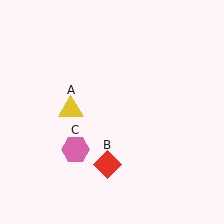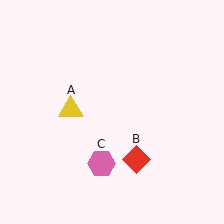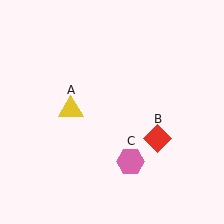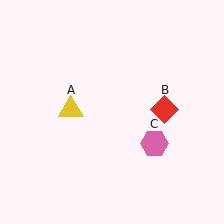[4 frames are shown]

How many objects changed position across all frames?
2 objects changed position: red diamond (object B), pink hexagon (object C).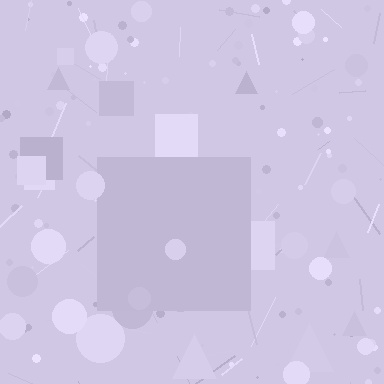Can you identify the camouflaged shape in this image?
The camouflaged shape is a square.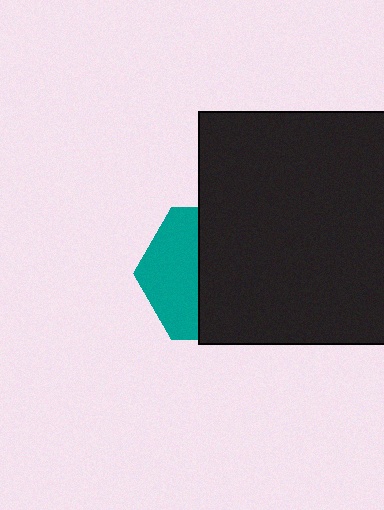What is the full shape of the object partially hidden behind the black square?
The partially hidden object is a teal hexagon.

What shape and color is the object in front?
The object in front is a black square.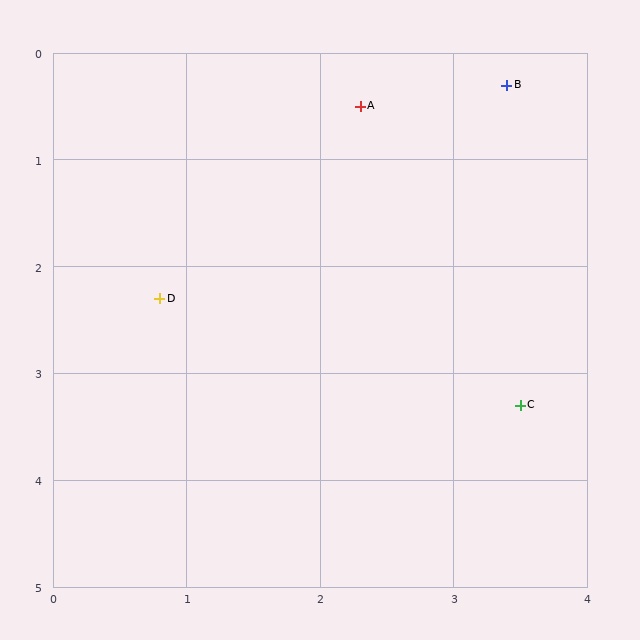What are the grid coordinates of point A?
Point A is at approximately (2.3, 0.5).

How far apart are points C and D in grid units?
Points C and D are about 2.9 grid units apart.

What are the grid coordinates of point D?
Point D is at approximately (0.8, 2.3).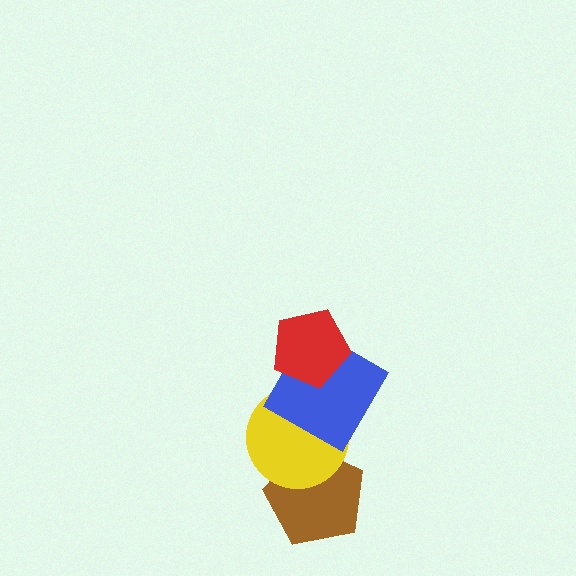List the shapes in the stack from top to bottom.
From top to bottom: the red pentagon, the blue square, the yellow circle, the brown pentagon.